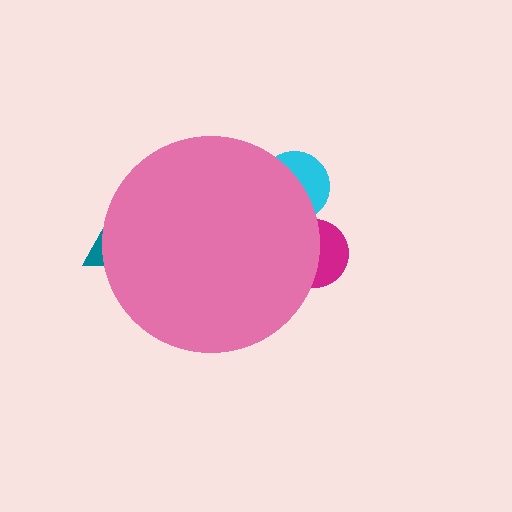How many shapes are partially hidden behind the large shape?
4 shapes are partially hidden.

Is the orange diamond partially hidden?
Yes, the orange diamond is partially hidden behind the pink circle.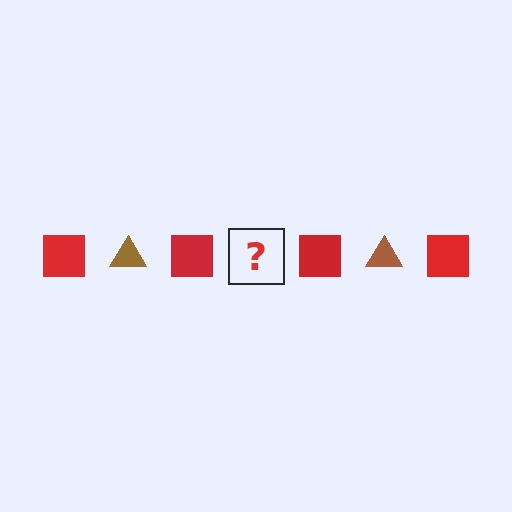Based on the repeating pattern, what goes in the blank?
The blank should be a brown triangle.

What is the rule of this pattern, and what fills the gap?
The rule is that the pattern alternates between red square and brown triangle. The gap should be filled with a brown triangle.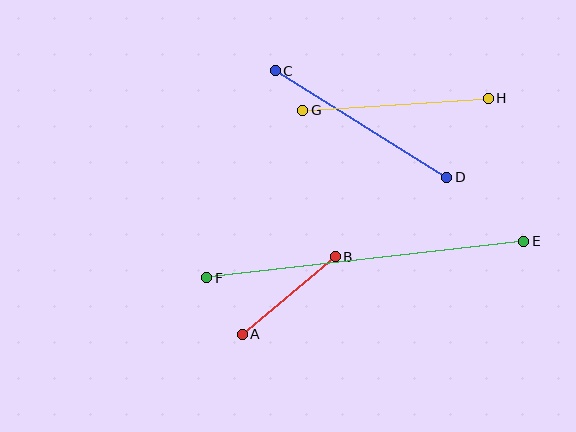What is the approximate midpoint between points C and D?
The midpoint is at approximately (361, 124) pixels.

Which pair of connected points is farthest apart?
Points E and F are farthest apart.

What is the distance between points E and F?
The distance is approximately 319 pixels.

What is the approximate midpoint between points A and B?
The midpoint is at approximately (289, 295) pixels.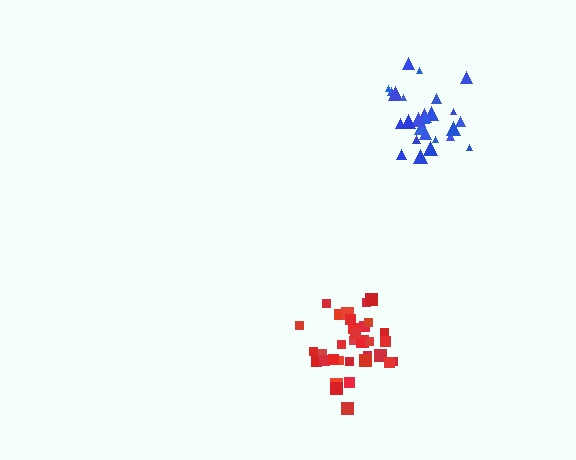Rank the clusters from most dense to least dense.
red, blue.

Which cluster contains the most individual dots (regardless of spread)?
Red (33).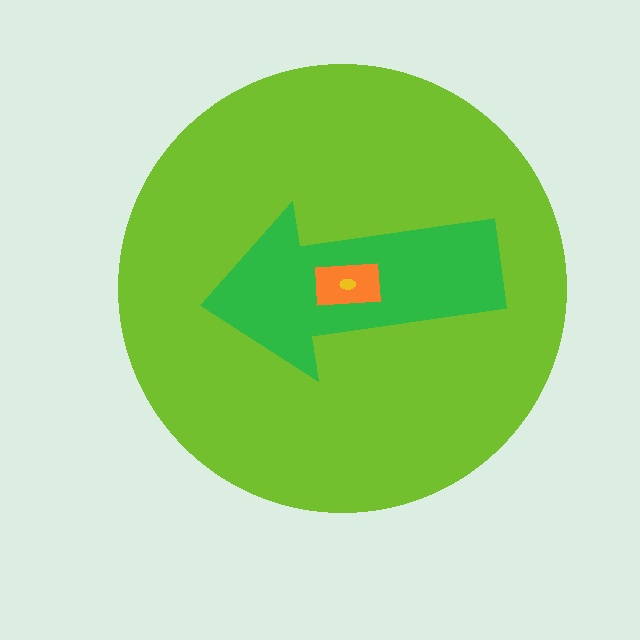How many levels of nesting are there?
4.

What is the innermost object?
The yellow ellipse.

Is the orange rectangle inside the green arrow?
Yes.